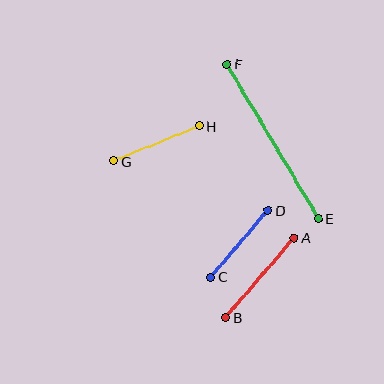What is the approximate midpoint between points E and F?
The midpoint is at approximately (273, 141) pixels.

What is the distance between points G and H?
The distance is approximately 93 pixels.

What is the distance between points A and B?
The distance is approximately 105 pixels.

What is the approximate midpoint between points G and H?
The midpoint is at approximately (157, 144) pixels.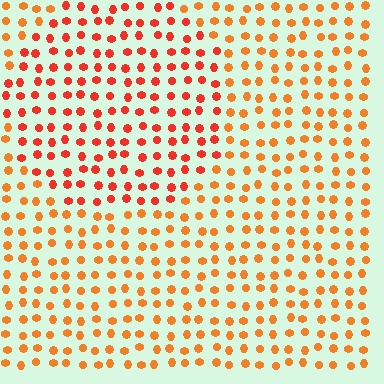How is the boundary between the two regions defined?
The boundary is defined purely by a slight shift in hue (about 24 degrees). Spacing, size, and orientation are identical on both sides.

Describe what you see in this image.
The image is filled with small orange elements in a uniform arrangement. A circle-shaped region is visible where the elements are tinted to a slightly different hue, forming a subtle color boundary.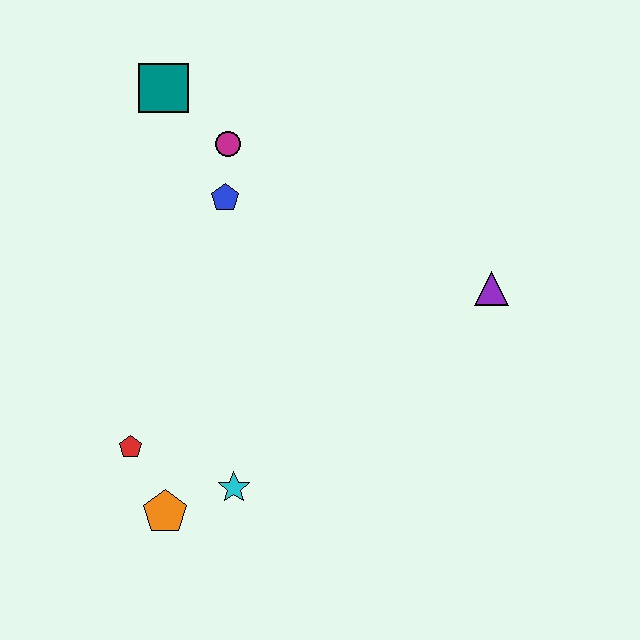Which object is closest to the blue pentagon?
The magenta circle is closest to the blue pentagon.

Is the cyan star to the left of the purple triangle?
Yes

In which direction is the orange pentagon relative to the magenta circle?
The orange pentagon is below the magenta circle.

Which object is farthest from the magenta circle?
The orange pentagon is farthest from the magenta circle.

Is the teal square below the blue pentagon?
No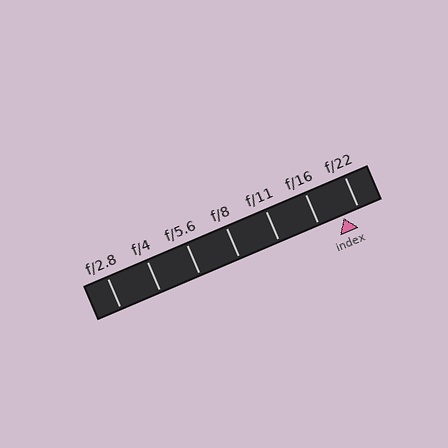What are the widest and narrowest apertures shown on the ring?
The widest aperture shown is f/2.8 and the narrowest is f/22.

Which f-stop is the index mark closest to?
The index mark is closest to f/22.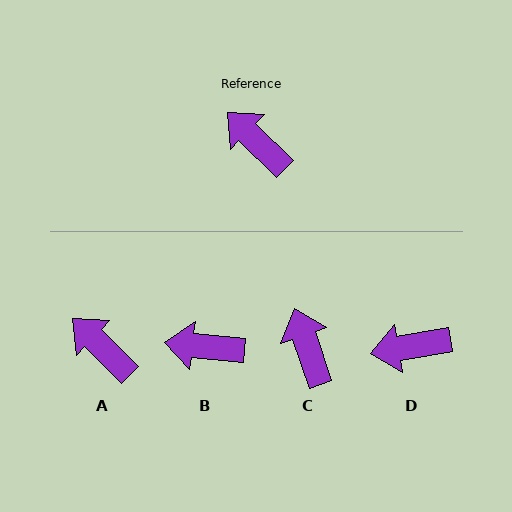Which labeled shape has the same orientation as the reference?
A.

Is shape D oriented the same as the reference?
No, it is off by about 54 degrees.